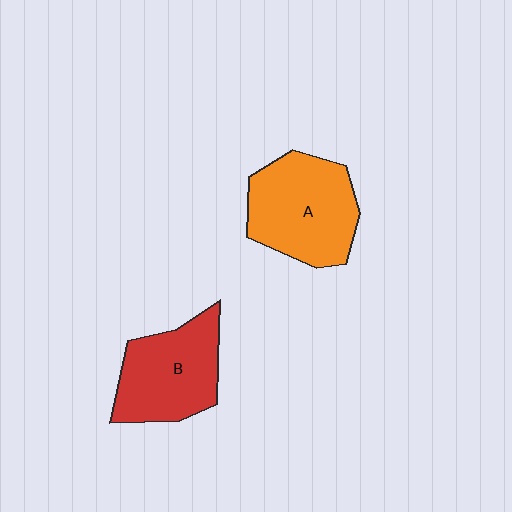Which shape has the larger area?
Shape A (orange).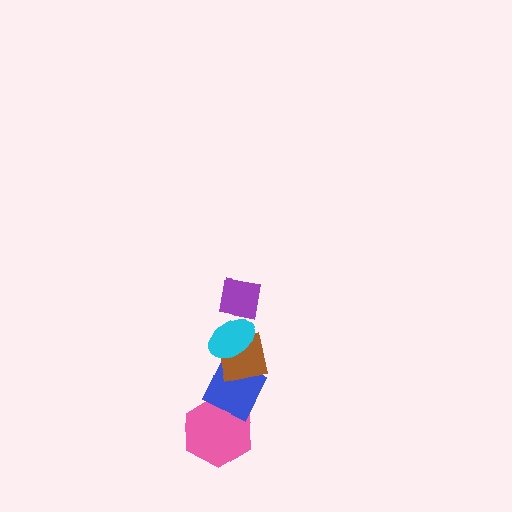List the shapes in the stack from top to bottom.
From top to bottom: the purple square, the cyan ellipse, the brown square, the blue diamond, the pink hexagon.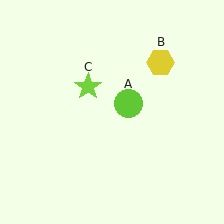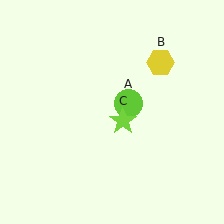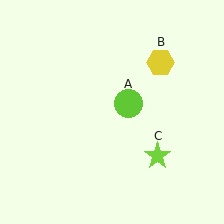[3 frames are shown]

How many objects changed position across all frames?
1 object changed position: lime star (object C).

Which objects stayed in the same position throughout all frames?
Lime circle (object A) and yellow hexagon (object B) remained stationary.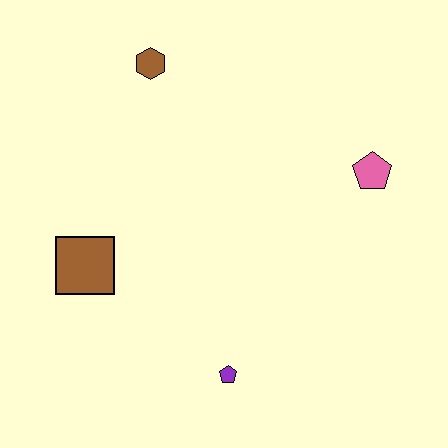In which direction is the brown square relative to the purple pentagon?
The brown square is to the left of the purple pentagon.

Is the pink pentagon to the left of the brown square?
No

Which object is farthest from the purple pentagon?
The brown hexagon is farthest from the purple pentagon.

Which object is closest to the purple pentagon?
The brown square is closest to the purple pentagon.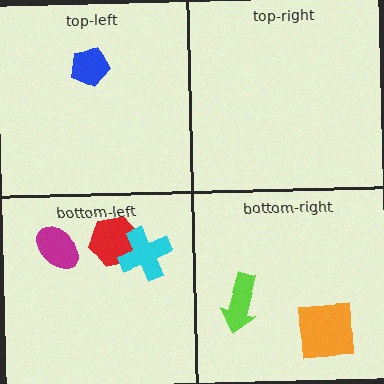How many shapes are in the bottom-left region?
3.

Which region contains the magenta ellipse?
The bottom-left region.